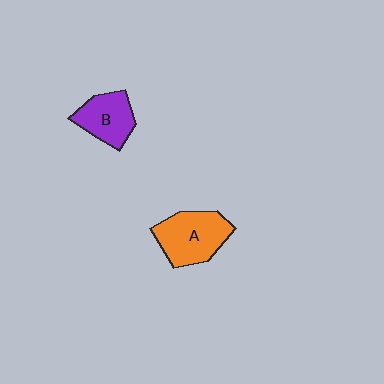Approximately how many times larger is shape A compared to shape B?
Approximately 1.3 times.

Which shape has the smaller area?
Shape B (purple).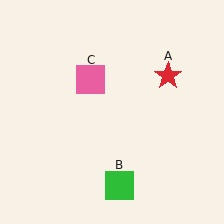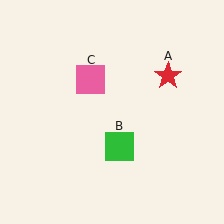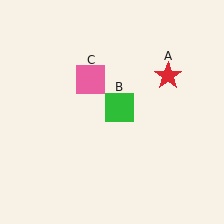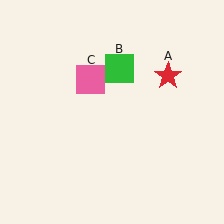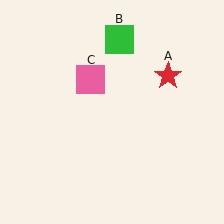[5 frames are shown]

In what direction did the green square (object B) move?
The green square (object B) moved up.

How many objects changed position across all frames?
1 object changed position: green square (object B).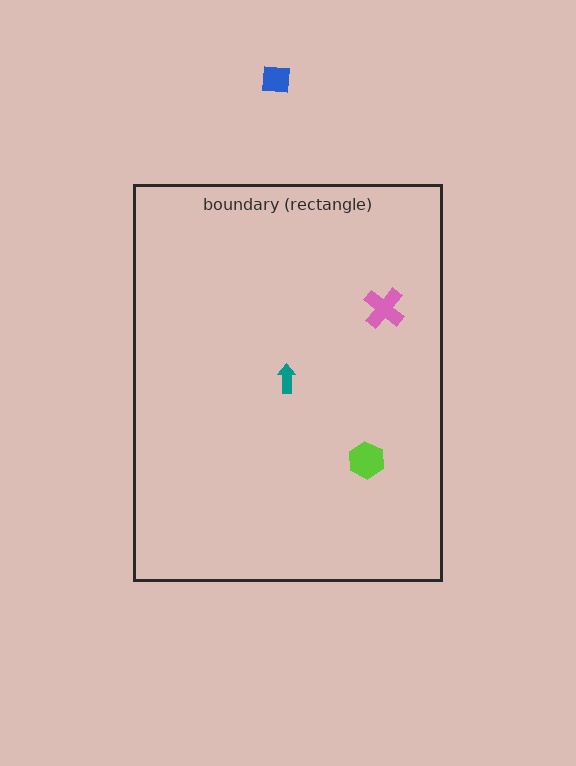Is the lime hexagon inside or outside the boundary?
Inside.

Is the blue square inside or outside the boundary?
Outside.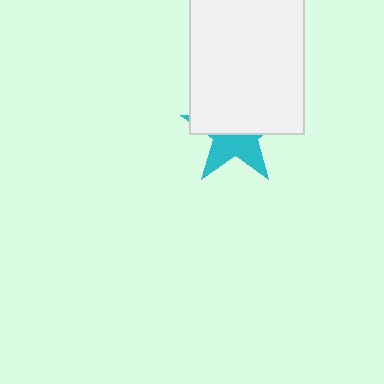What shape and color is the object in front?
The object in front is a white rectangle.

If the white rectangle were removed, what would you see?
You would see the complete cyan star.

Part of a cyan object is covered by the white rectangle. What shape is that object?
It is a star.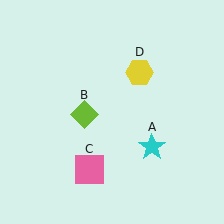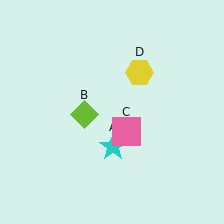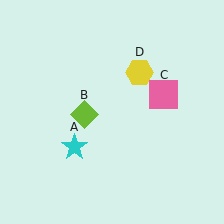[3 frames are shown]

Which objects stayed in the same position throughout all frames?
Lime diamond (object B) and yellow hexagon (object D) remained stationary.